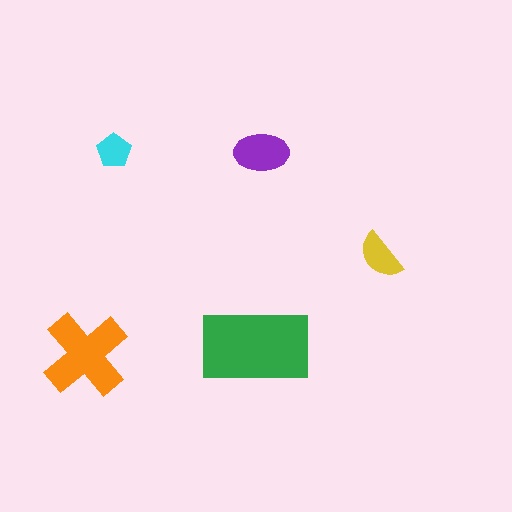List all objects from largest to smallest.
The green rectangle, the orange cross, the purple ellipse, the yellow semicircle, the cyan pentagon.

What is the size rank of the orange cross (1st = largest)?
2nd.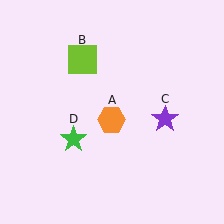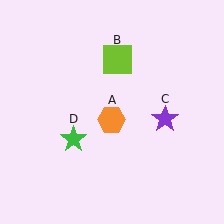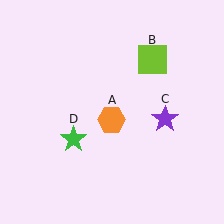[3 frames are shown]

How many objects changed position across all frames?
1 object changed position: lime square (object B).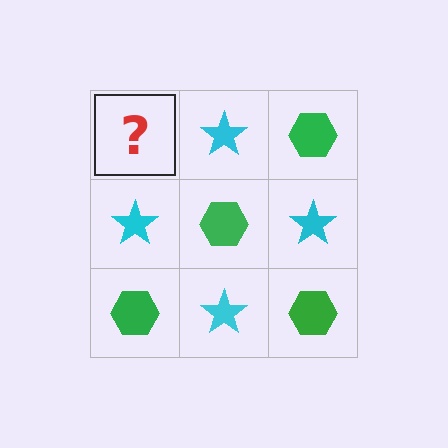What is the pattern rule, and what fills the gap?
The rule is that it alternates green hexagon and cyan star in a checkerboard pattern. The gap should be filled with a green hexagon.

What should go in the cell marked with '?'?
The missing cell should contain a green hexagon.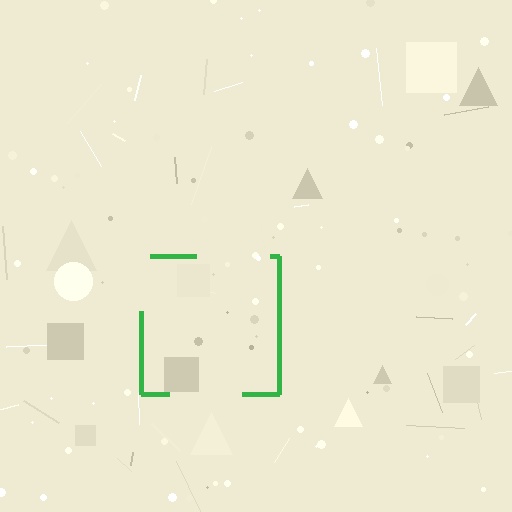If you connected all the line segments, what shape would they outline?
They would outline a square.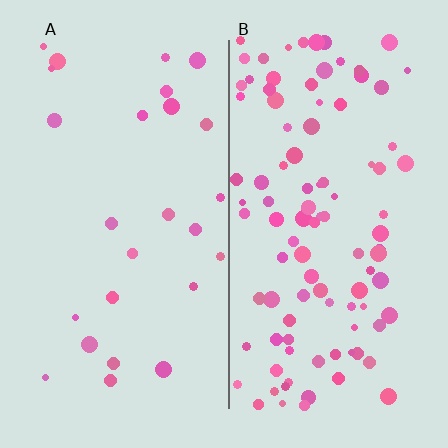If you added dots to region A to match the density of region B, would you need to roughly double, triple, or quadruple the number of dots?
Approximately quadruple.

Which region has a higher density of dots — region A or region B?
B (the right).